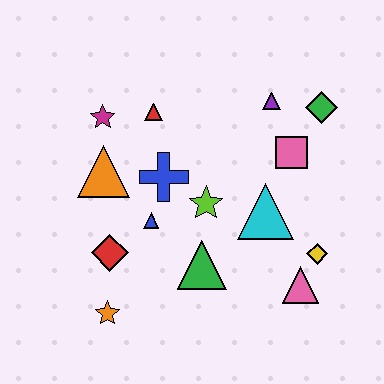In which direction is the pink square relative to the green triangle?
The pink square is above the green triangle.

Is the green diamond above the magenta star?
Yes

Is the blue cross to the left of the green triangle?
Yes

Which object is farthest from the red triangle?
The pink triangle is farthest from the red triangle.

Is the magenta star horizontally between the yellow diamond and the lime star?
No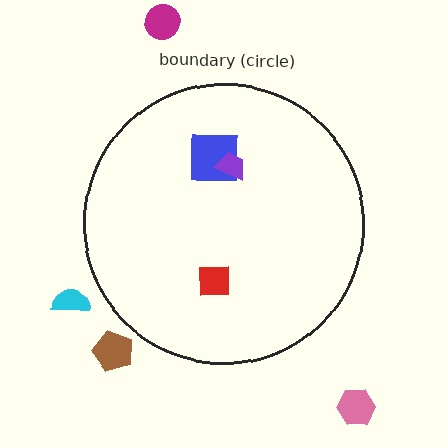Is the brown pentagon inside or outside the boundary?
Outside.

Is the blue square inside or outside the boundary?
Inside.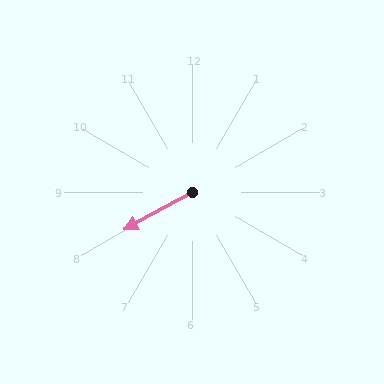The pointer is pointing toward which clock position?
Roughly 8 o'clock.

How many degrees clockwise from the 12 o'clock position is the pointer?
Approximately 241 degrees.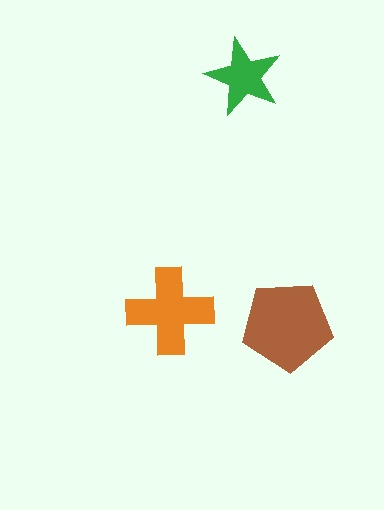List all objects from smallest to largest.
The green star, the orange cross, the brown pentagon.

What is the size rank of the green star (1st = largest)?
3rd.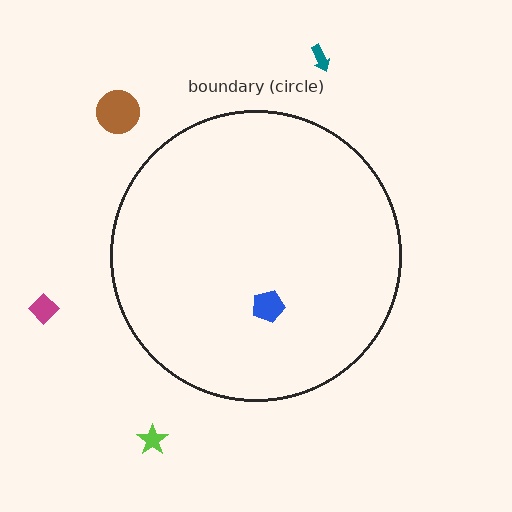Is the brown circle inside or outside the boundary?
Outside.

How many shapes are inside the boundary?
1 inside, 4 outside.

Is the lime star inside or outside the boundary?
Outside.